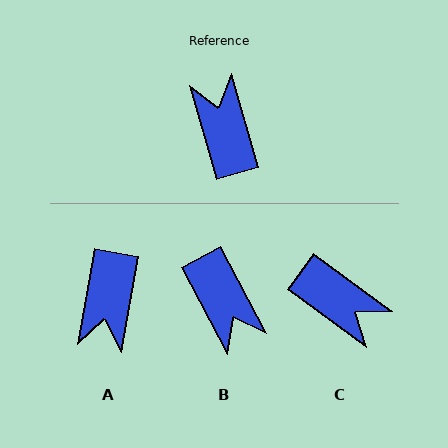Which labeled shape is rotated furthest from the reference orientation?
B, about 169 degrees away.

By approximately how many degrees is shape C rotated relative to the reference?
Approximately 142 degrees clockwise.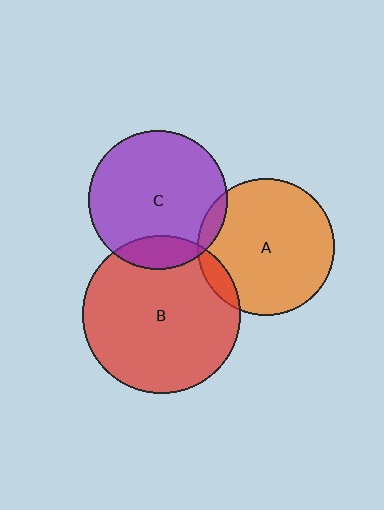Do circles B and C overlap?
Yes.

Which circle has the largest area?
Circle B (red).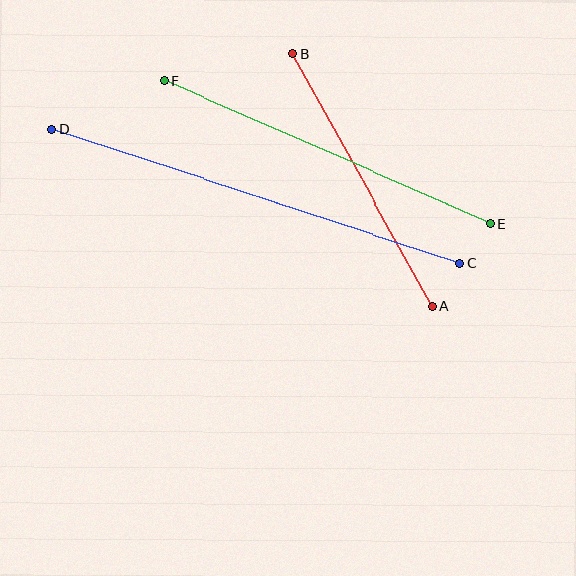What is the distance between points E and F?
The distance is approximately 356 pixels.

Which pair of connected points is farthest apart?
Points C and D are farthest apart.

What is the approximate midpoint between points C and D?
The midpoint is at approximately (256, 196) pixels.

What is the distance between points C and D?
The distance is approximately 430 pixels.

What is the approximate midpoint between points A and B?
The midpoint is at approximately (363, 180) pixels.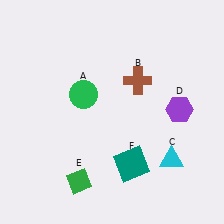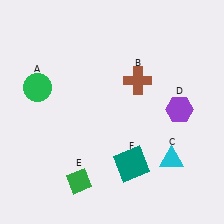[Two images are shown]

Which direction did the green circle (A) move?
The green circle (A) moved left.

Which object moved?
The green circle (A) moved left.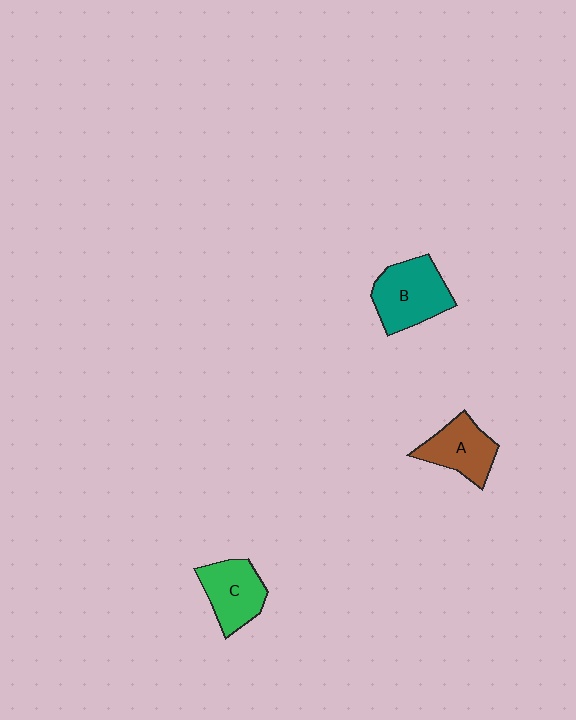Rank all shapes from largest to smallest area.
From largest to smallest: B (teal), C (green), A (brown).